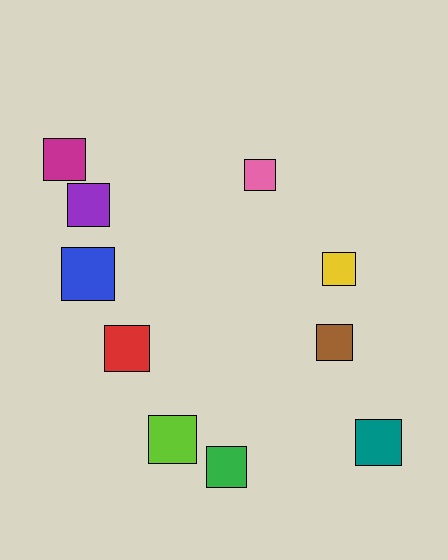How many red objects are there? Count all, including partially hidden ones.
There is 1 red object.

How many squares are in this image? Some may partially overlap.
There are 10 squares.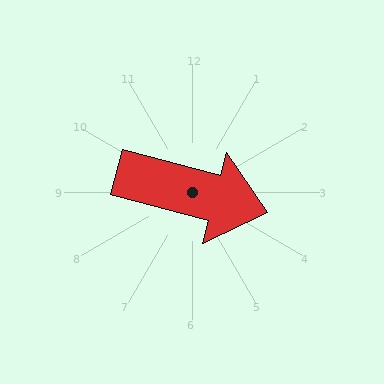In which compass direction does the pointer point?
East.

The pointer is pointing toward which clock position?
Roughly 3 o'clock.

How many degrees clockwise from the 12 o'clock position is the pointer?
Approximately 105 degrees.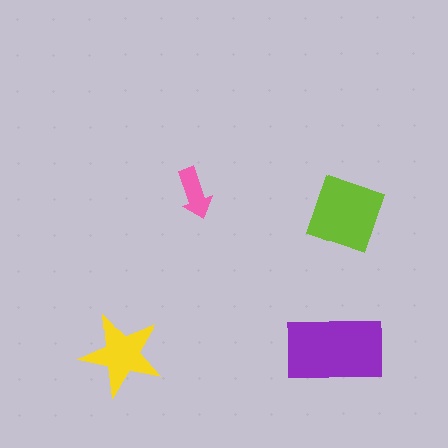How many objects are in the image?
There are 4 objects in the image.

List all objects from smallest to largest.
The pink arrow, the yellow star, the lime square, the purple rectangle.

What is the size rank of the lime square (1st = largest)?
2nd.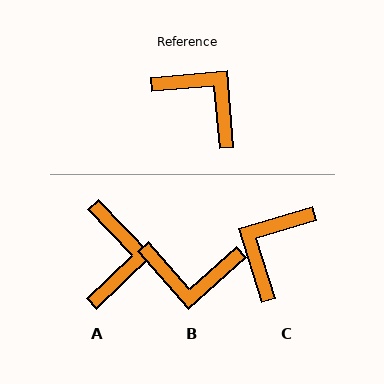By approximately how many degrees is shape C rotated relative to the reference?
Approximately 102 degrees counter-clockwise.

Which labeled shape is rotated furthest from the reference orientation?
B, about 144 degrees away.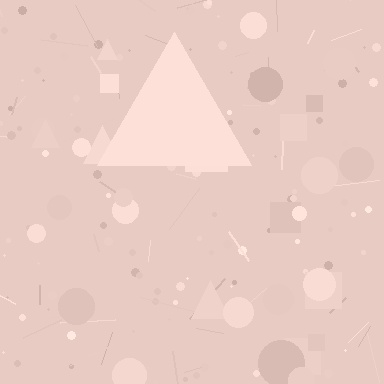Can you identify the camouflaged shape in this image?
The camouflaged shape is a triangle.